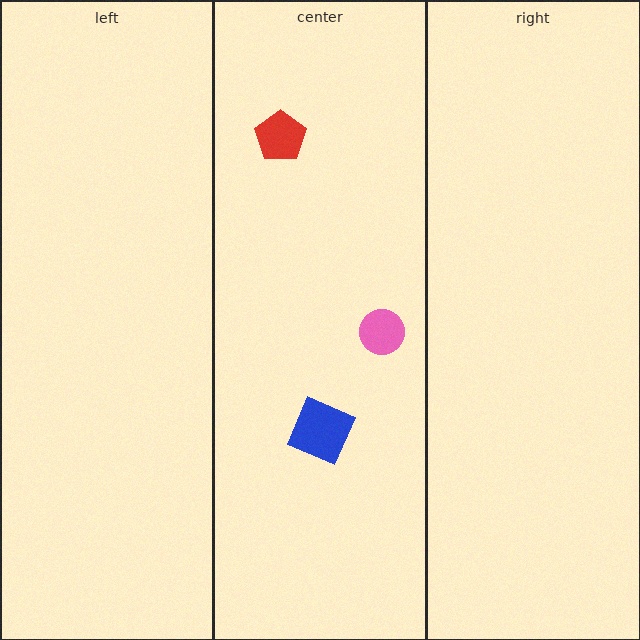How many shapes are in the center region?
3.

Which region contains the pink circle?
The center region.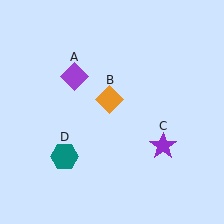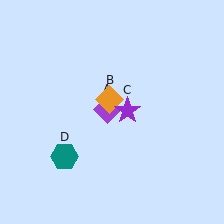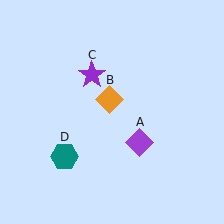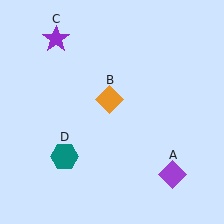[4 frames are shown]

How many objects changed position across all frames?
2 objects changed position: purple diamond (object A), purple star (object C).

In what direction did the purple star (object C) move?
The purple star (object C) moved up and to the left.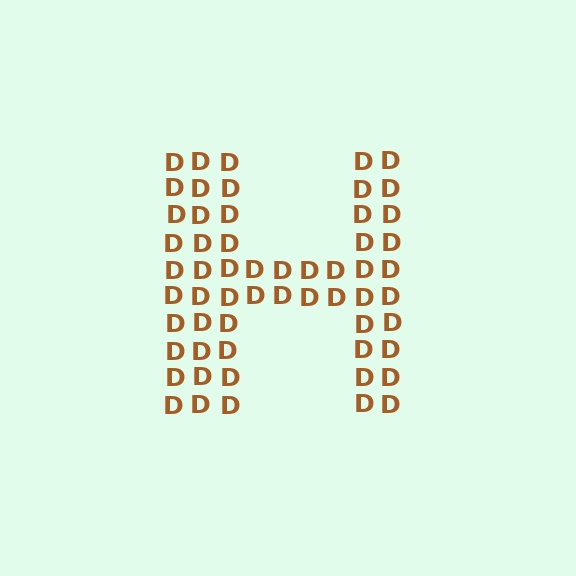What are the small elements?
The small elements are letter D's.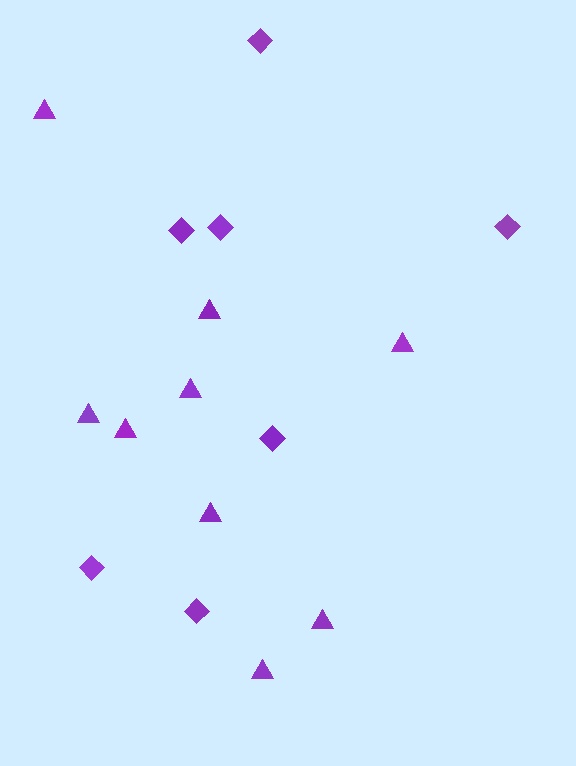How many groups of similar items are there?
There are 2 groups: one group of triangles (9) and one group of diamonds (7).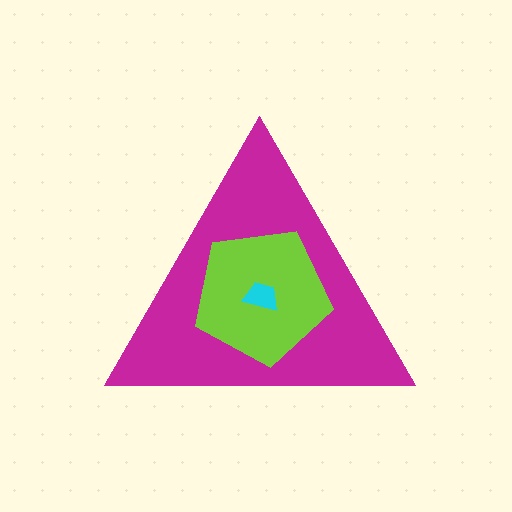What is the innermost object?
The cyan trapezoid.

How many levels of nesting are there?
3.